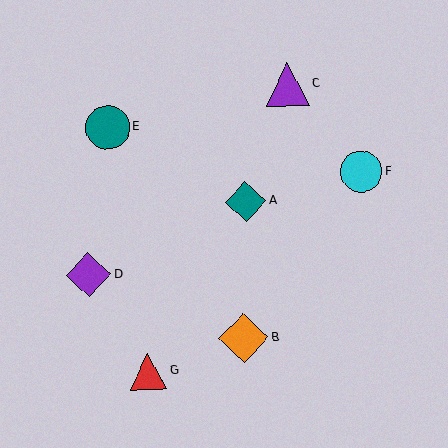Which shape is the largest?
The orange diamond (labeled B) is the largest.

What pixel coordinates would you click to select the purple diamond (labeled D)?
Click at (89, 275) to select the purple diamond D.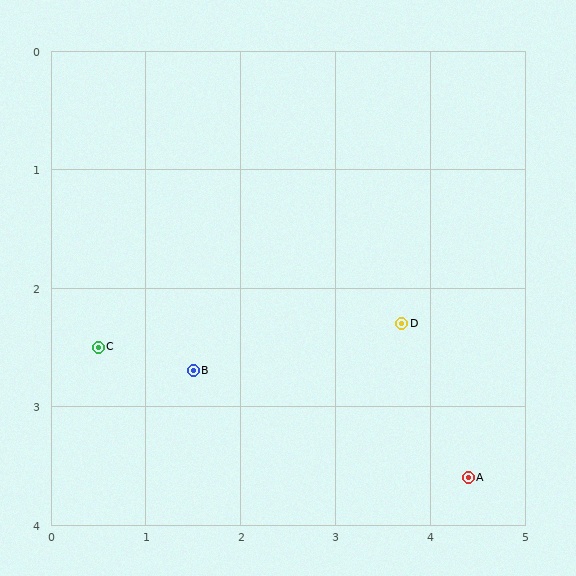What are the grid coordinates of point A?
Point A is at approximately (4.4, 3.6).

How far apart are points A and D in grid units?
Points A and D are about 1.5 grid units apart.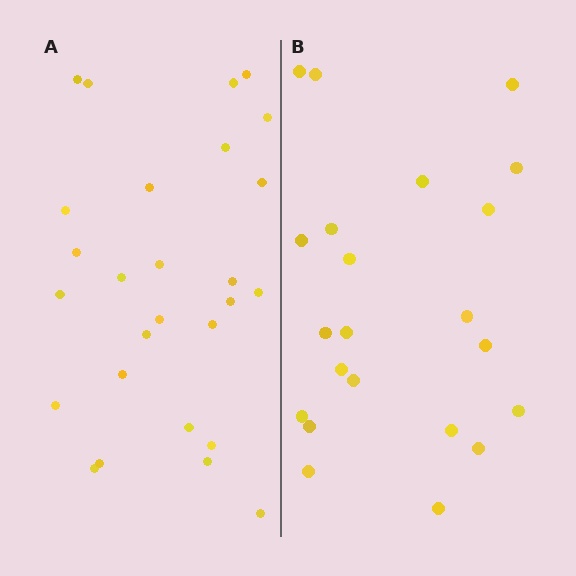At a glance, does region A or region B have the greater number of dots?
Region A (the left region) has more dots.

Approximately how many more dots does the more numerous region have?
Region A has about 5 more dots than region B.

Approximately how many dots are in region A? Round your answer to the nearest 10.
About 30 dots. (The exact count is 27, which rounds to 30.)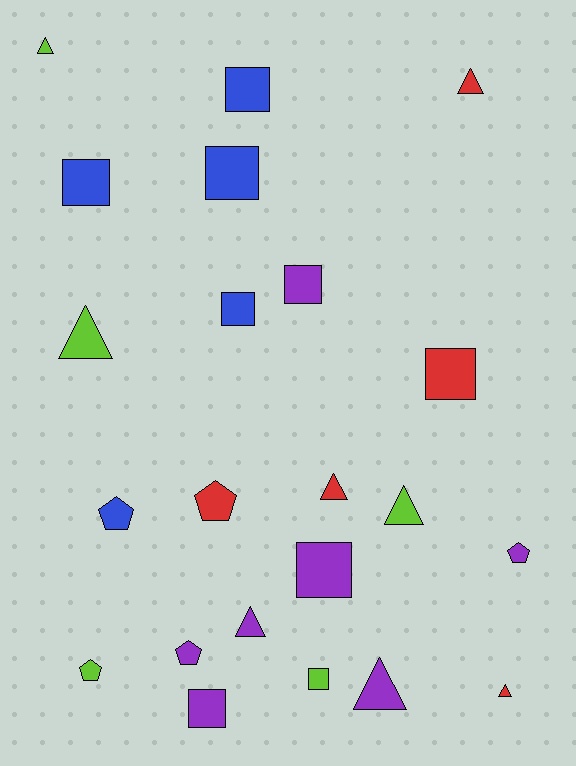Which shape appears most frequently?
Square, with 9 objects.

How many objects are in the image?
There are 22 objects.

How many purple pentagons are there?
There are 2 purple pentagons.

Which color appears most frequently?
Purple, with 7 objects.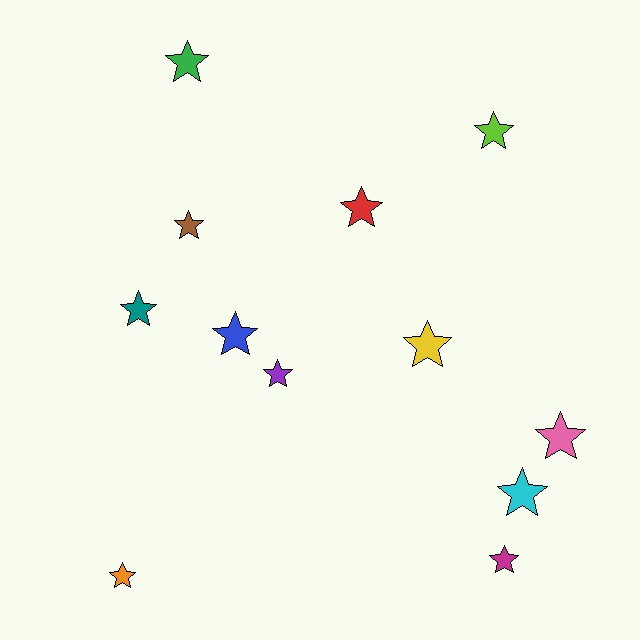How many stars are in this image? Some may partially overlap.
There are 12 stars.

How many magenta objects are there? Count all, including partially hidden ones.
There is 1 magenta object.